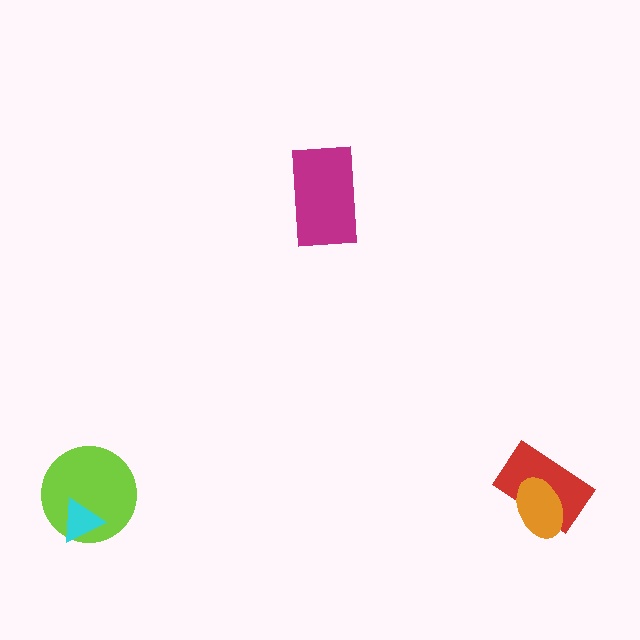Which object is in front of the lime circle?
The cyan triangle is in front of the lime circle.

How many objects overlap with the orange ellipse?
1 object overlaps with the orange ellipse.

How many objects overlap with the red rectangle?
1 object overlaps with the red rectangle.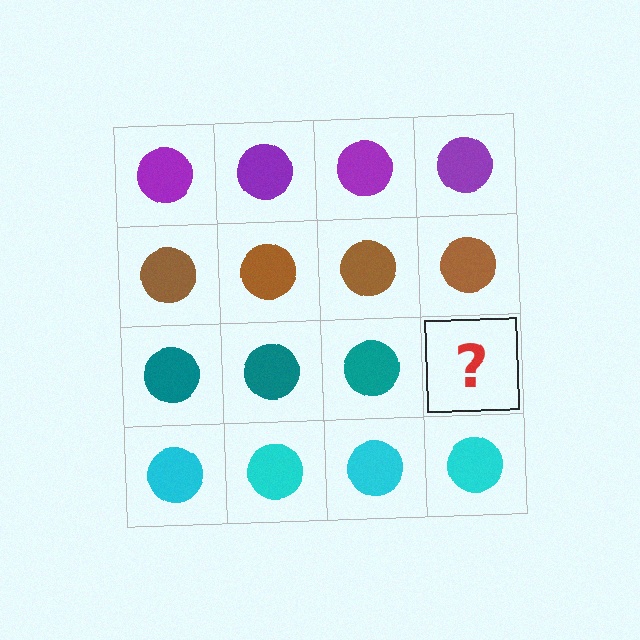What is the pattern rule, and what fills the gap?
The rule is that each row has a consistent color. The gap should be filled with a teal circle.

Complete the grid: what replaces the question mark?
The question mark should be replaced with a teal circle.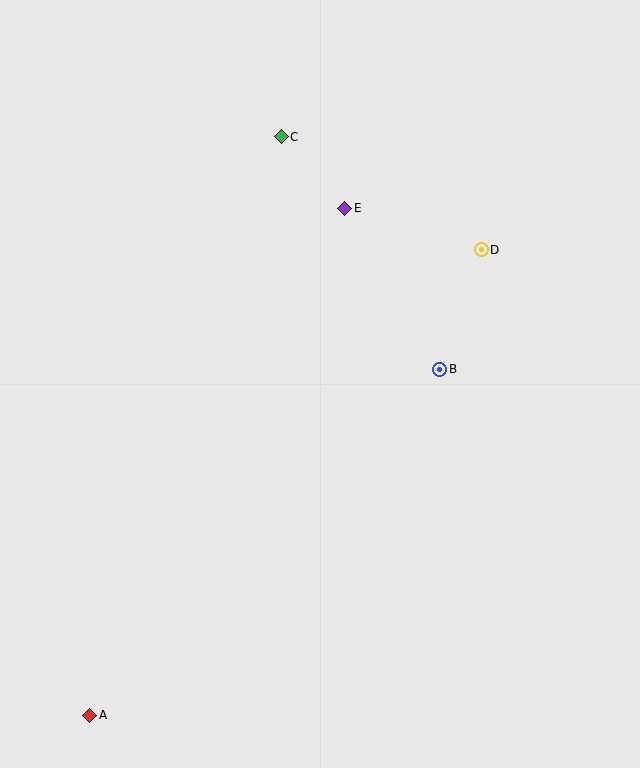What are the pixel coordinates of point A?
Point A is at (90, 715).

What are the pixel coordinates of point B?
Point B is at (440, 369).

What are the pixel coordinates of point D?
Point D is at (481, 250).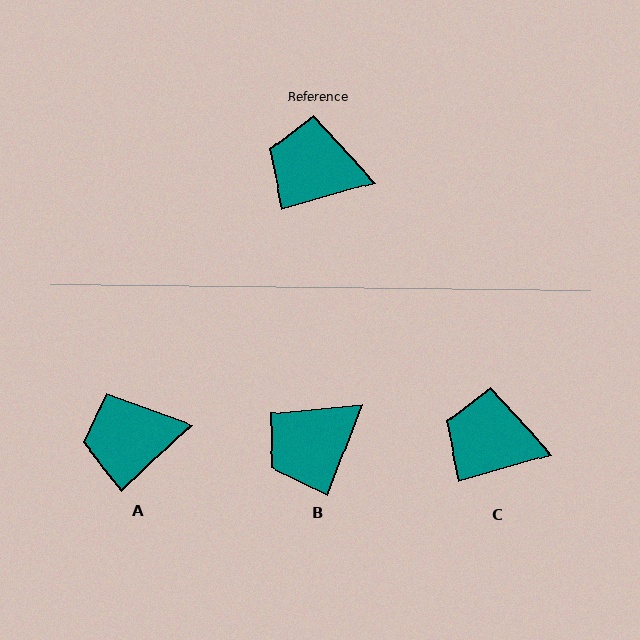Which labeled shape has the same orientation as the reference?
C.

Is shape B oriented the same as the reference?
No, it is off by about 53 degrees.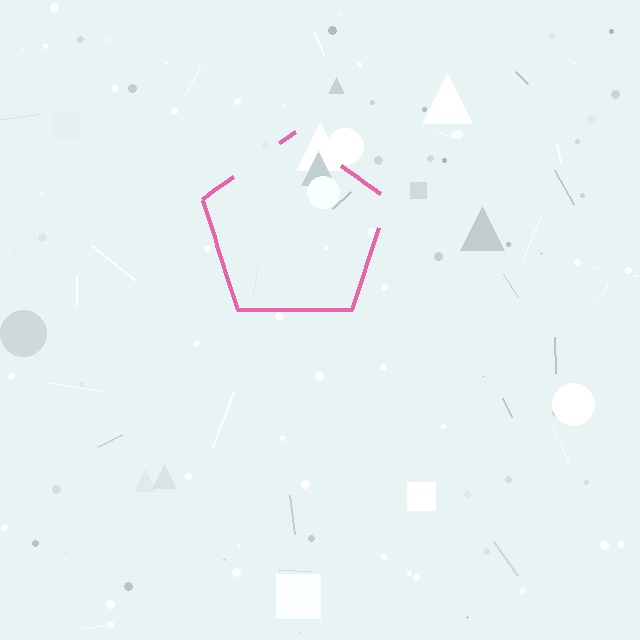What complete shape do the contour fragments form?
The contour fragments form a pentagon.